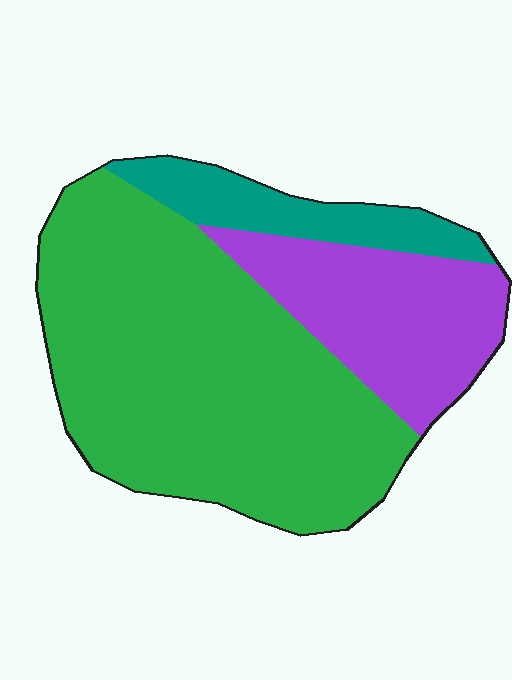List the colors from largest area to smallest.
From largest to smallest: green, purple, teal.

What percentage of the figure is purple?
Purple covers around 25% of the figure.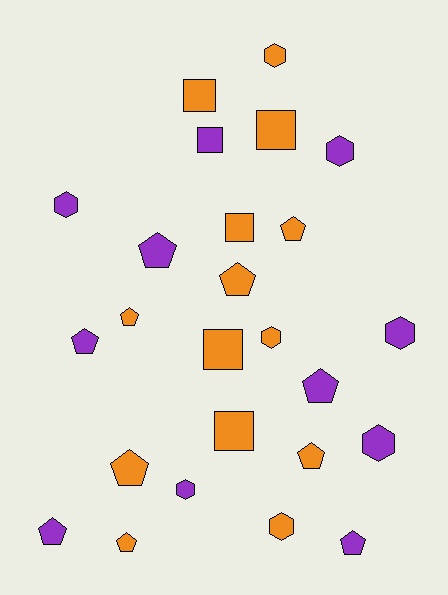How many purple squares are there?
There is 1 purple square.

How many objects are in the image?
There are 25 objects.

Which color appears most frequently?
Orange, with 14 objects.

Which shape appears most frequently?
Pentagon, with 11 objects.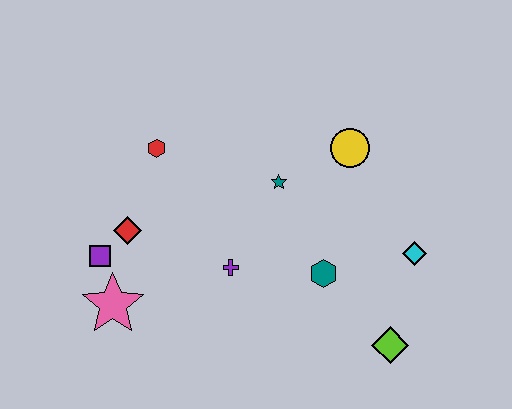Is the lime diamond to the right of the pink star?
Yes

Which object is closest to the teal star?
The yellow circle is closest to the teal star.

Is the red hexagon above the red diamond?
Yes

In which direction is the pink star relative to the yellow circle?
The pink star is to the left of the yellow circle.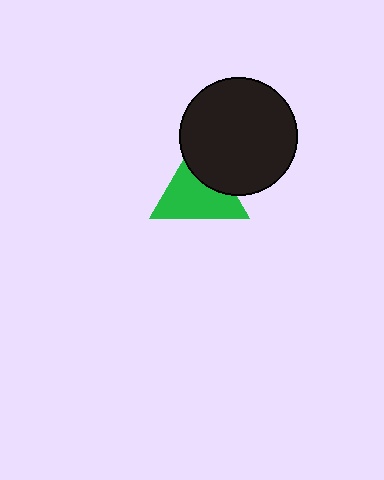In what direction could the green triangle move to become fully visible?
The green triangle could move toward the lower-left. That would shift it out from behind the black circle entirely.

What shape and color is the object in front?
The object in front is a black circle.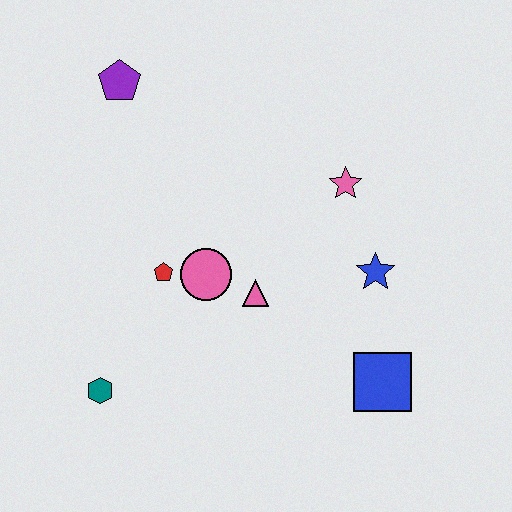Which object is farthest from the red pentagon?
The blue square is farthest from the red pentagon.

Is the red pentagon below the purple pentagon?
Yes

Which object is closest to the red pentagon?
The pink circle is closest to the red pentagon.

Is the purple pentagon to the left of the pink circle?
Yes